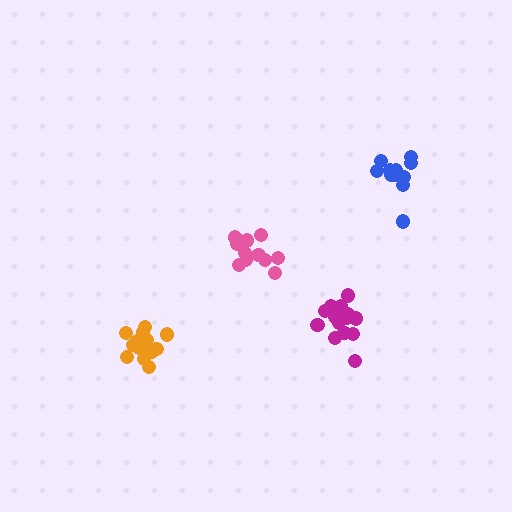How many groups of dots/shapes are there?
There are 4 groups.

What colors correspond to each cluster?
The clusters are colored: magenta, pink, orange, blue.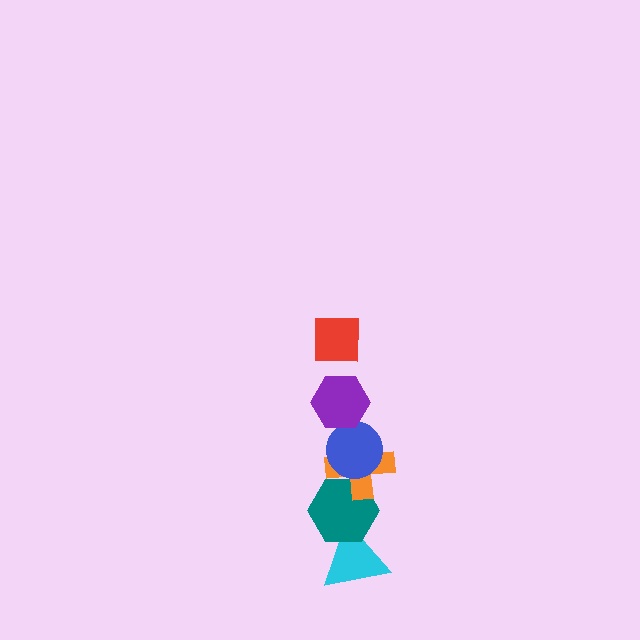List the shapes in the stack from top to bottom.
From top to bottom: the red square, the purple hexagon, the blue circle, the orange cross, the teal hexagon, the cyan triangle.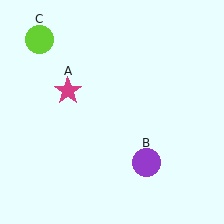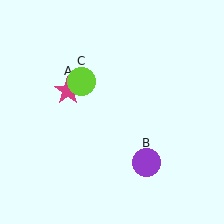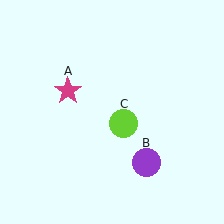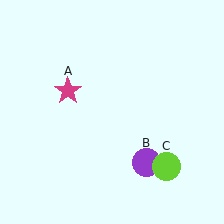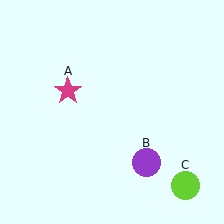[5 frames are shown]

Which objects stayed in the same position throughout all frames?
Magenta star (object A) and purple circle (object B) remained stationary.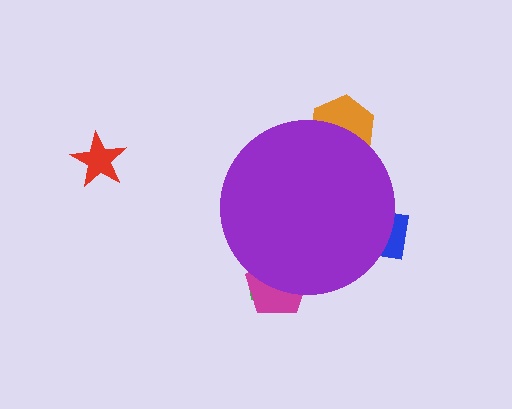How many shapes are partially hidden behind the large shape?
4 shapes are partially hidden.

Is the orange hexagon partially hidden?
Yes, the orange hexagon is partially hidden behind the purple circle.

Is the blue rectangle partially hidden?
Yes, the blue rectangle is partially hidden behind the purple circle.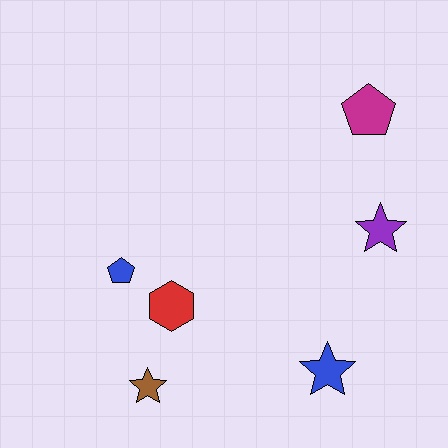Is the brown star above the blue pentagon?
No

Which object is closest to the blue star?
The purple star is closest to the blue star.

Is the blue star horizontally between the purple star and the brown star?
Yes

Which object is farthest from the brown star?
The magenta pentagon is farthest from the brown star.